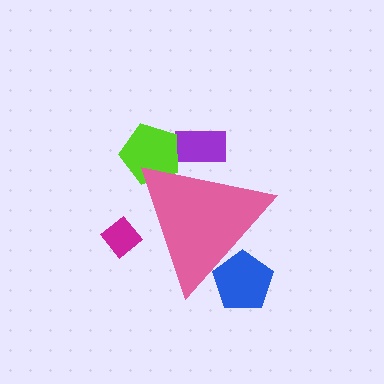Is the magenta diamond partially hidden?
Yes, the magenta diamond is partially hidden behind the pink triangle.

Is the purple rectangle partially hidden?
Yes, the purple rectangle is partially hidden behind the pink triangle.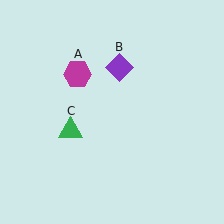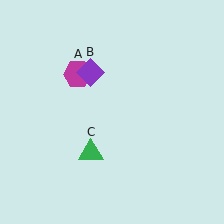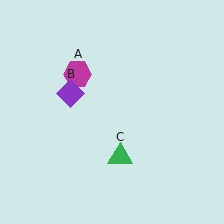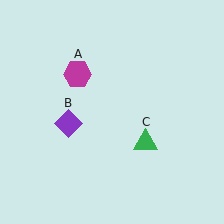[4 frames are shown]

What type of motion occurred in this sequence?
The purple diamond (object B), green triangle (object C) rotated counterclockwise around the center of the scene.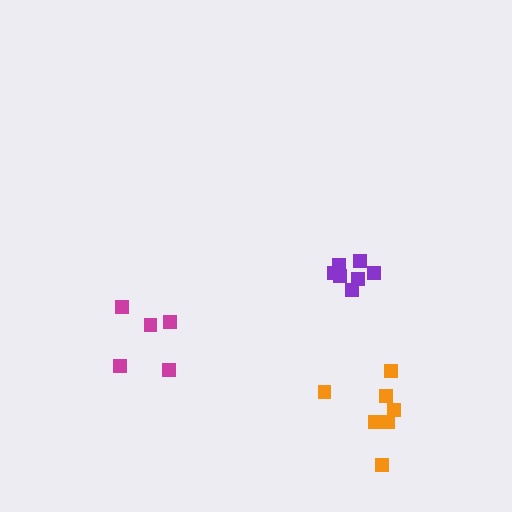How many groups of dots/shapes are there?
There are 3 groups.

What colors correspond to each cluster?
The clusters are colored: purple, magenta, orange.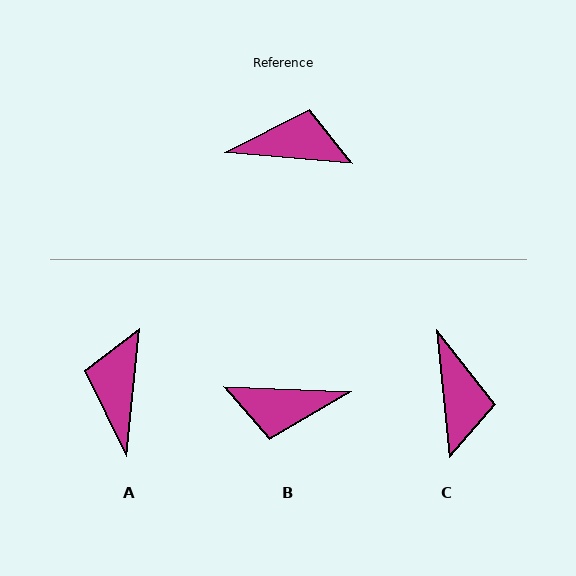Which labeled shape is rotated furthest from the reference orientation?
B, about 177 degrees away.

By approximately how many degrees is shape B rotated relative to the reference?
Approximately 177 degrees clockwise.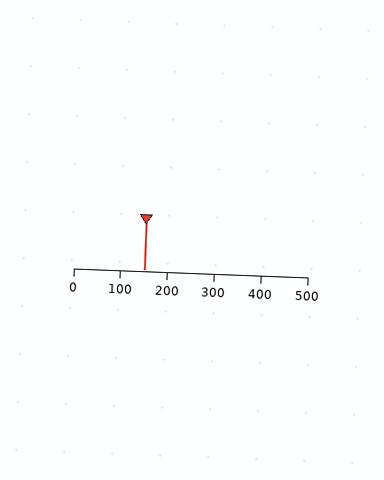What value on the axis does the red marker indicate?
The marker indicates approximately 150.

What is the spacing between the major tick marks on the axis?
The major ticks are spaced 100 apart.